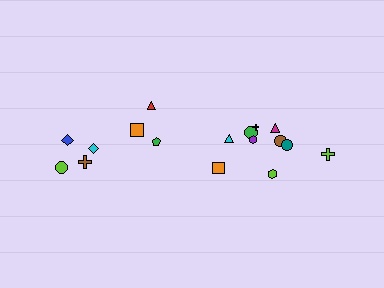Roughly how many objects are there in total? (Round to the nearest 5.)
Roughly 15 objects in total.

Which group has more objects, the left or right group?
The right group.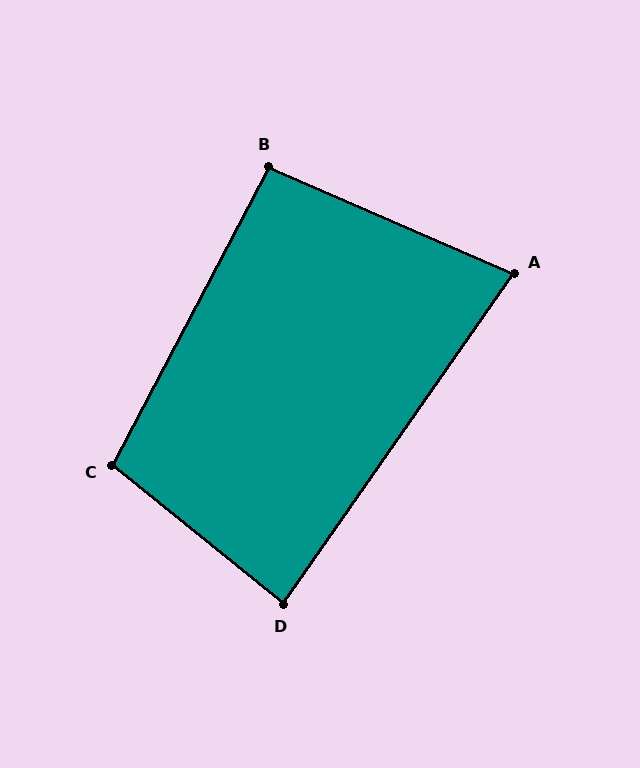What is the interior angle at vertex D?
Approximately 86 degrees (approximately right).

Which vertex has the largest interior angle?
C, at approximately 101 degrees.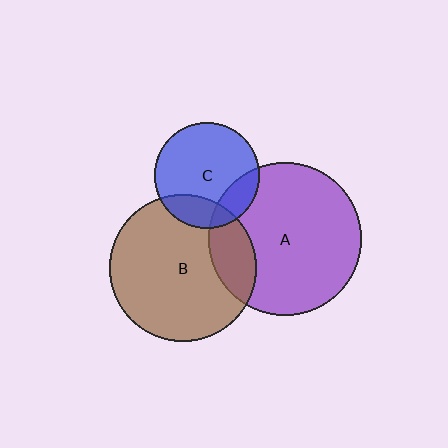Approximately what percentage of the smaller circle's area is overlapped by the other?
Approximately 20%.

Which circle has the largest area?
Circle A (purple).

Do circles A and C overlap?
Yes.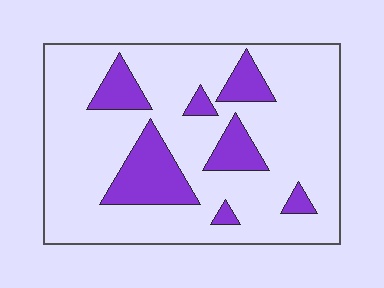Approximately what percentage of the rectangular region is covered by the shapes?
Approximately 20%.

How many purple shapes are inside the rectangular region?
7.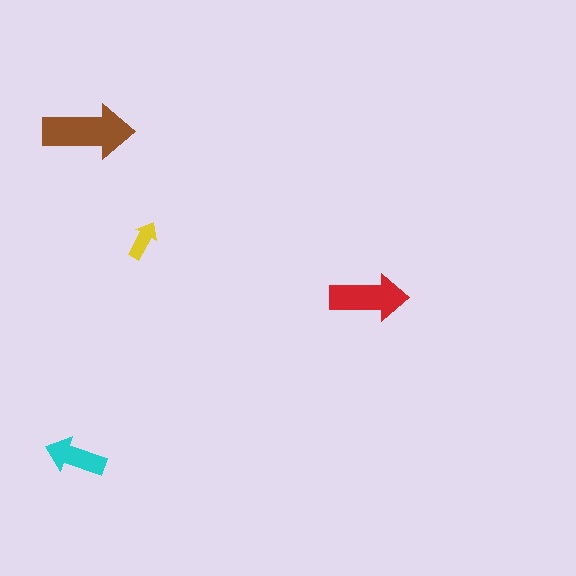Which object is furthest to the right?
The red arrow is rightmost.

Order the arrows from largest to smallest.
the brown one, the red one, the cyan one, the yellow one.